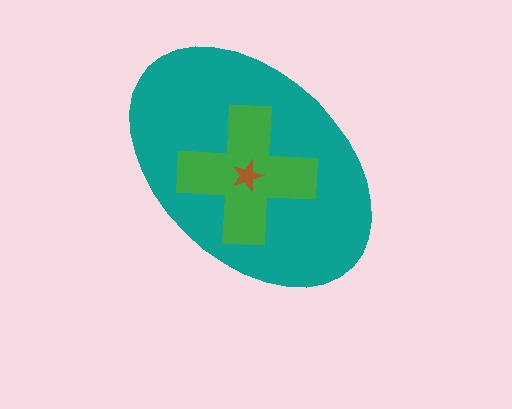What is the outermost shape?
The teal ellipse.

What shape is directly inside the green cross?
The brown star.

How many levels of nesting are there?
3.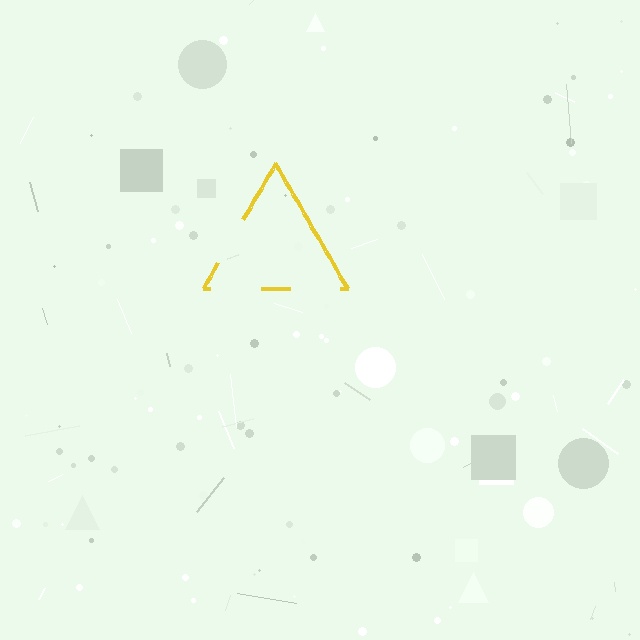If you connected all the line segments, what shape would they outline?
They would outline a triangle.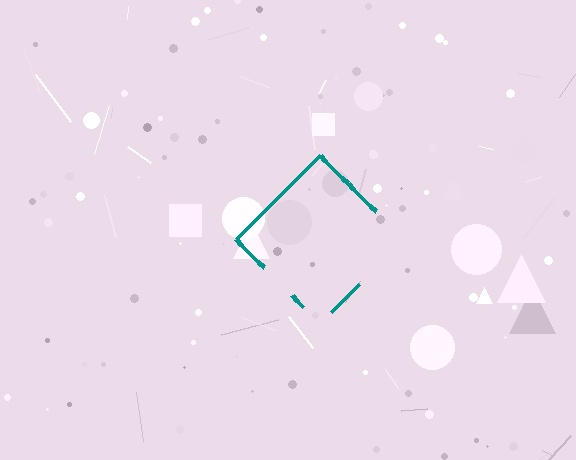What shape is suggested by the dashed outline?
The dashed outline suggests a diamond.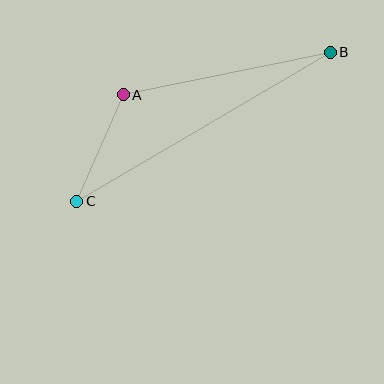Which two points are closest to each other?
Points A and C are closest to each other.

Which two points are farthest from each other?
Points B and C are farthest from each other.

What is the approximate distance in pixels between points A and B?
The distance between A and B is approximately 212 pixels.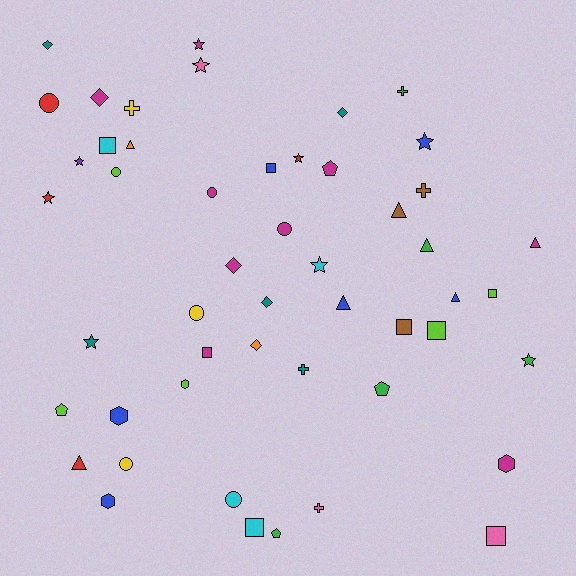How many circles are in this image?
There are 7 circles.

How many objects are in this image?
There are 50 objects.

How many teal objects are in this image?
There are 5 teal objects.